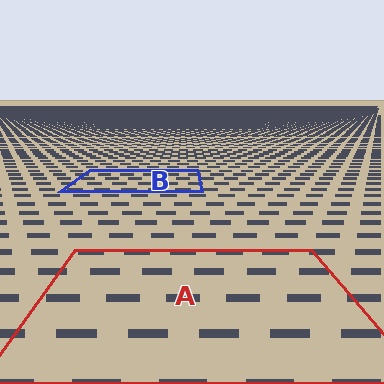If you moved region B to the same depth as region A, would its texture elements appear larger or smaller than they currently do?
They would appear larger. At a closer depth, the same texture elements are projected at a bigger on-screen size.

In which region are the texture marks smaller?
The texture marks are smaller in region B, because it is farther away.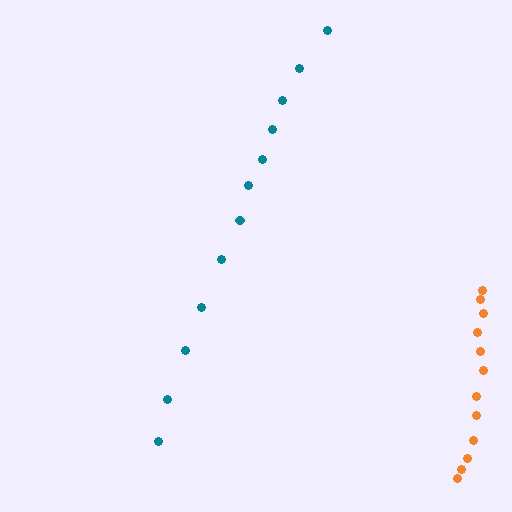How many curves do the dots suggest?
There are 2 distinct paths.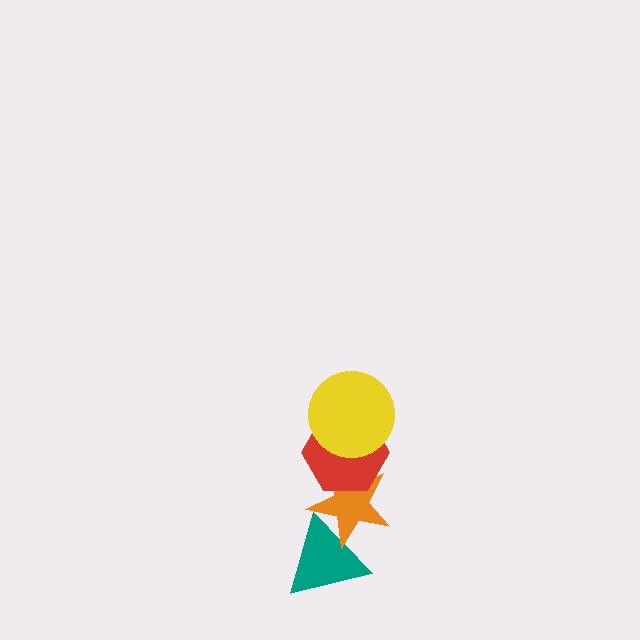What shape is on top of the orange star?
The red hexagon is on top of the orange star.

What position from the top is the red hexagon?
The red hexagon is 2nd from the top.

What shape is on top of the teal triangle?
The orange star is on top of the teal triangle.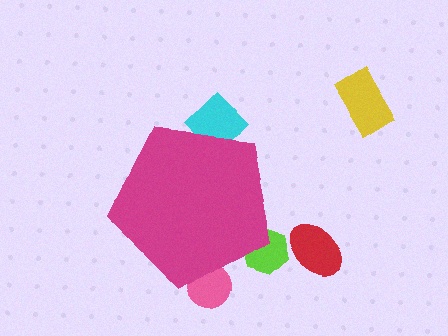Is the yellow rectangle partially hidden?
No, the yellow rectangle is fully visible.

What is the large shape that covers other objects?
A magenta pentagon.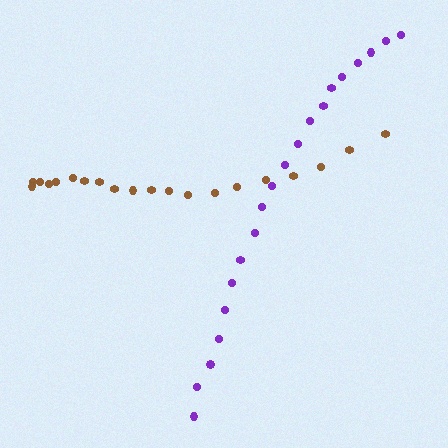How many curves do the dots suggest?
There are 2 distinct paths.